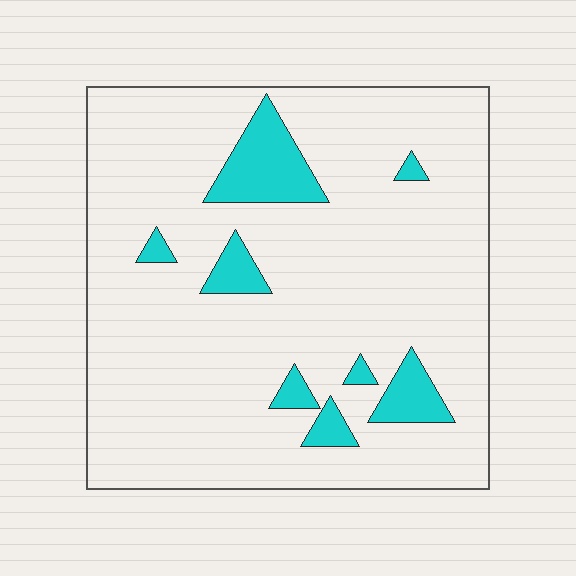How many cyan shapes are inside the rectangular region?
8.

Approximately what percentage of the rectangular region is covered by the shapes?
Approximately 10%.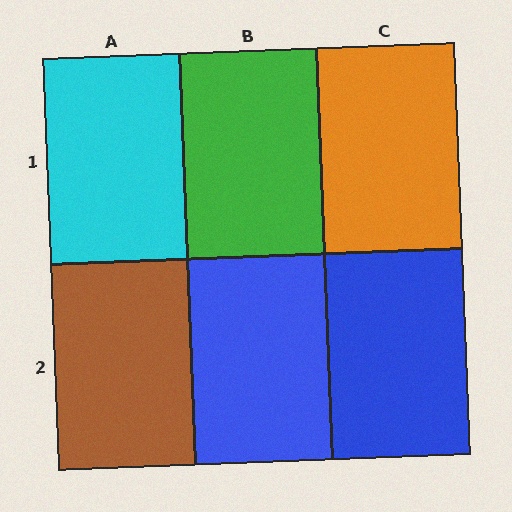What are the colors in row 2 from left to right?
Brown, blue, blue.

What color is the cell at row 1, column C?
Orange.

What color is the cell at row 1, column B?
Green.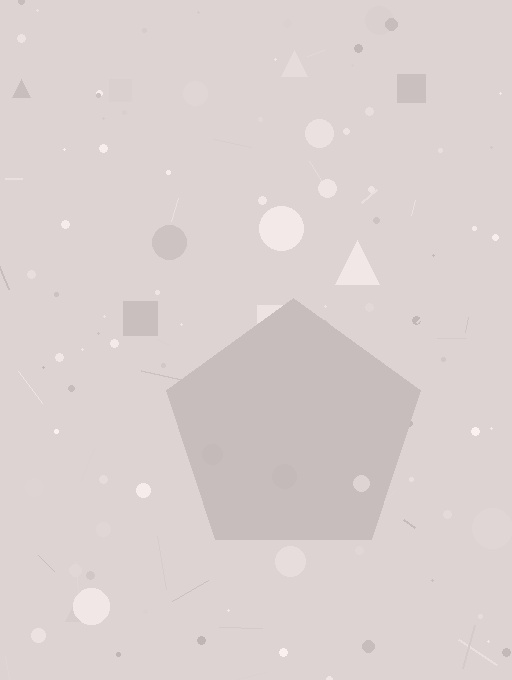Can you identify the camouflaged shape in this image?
The camouflaged shape is a pentagon.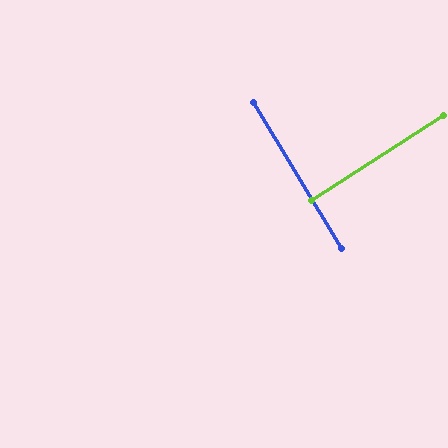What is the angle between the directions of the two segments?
Approximately 88 degrees.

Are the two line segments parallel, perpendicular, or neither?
Perpendicular — they meet at approximately 88°.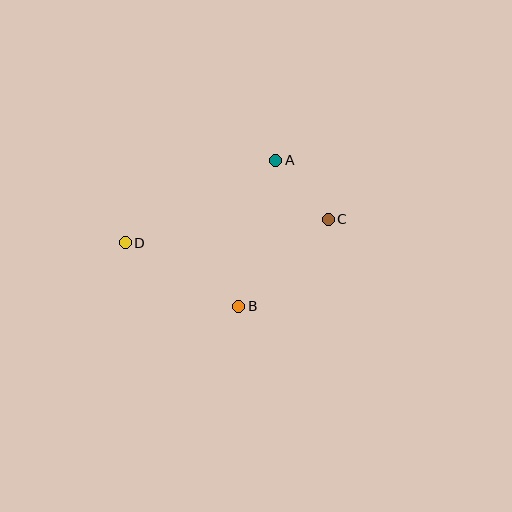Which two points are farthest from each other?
Points C and D are farthest from each other.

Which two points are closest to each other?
Points A and C are closest to each other.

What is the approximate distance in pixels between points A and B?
The distance between A and B is approximately 150 pixels.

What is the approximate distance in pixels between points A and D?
The distance between A and D is approximately 172 pixels.